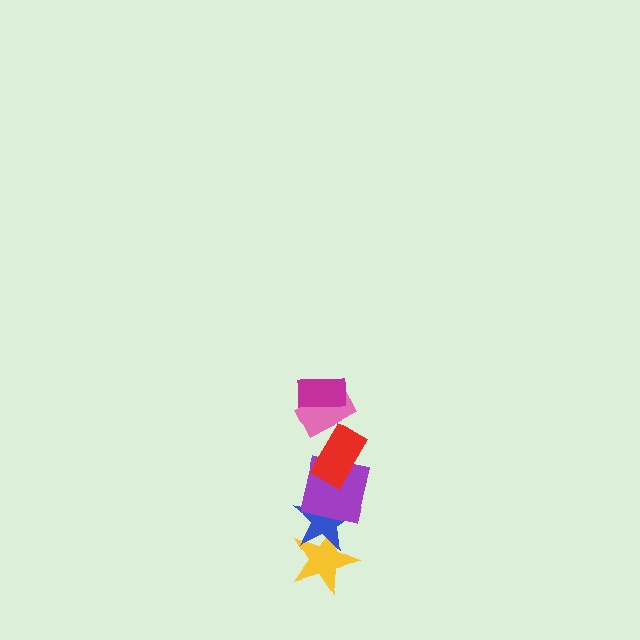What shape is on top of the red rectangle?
The pink rectangle is on top of the red rectangle.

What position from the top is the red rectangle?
The red rectangle is 3rd from the top.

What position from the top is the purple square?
The purple square is 4th from the top.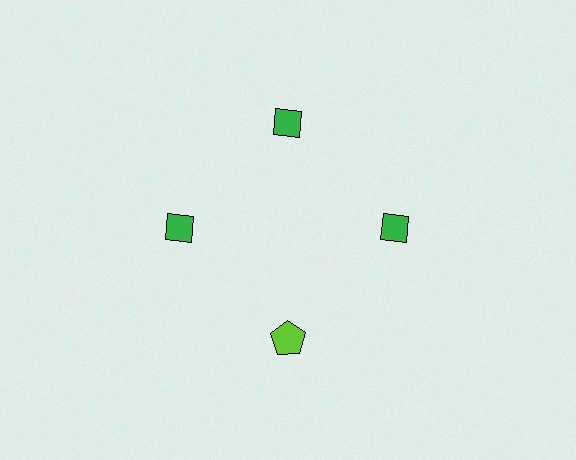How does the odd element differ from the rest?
It differs in both color (lime instead of green) and shape (pentagon instead of diamond).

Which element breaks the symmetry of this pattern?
The lime pentagon at roughly the 6 o'clock position breaks the symmetry. All other shapes are green diamonds.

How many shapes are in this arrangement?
There are 4 shapes arranged in a ring pattern.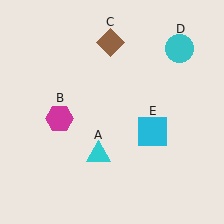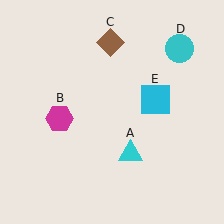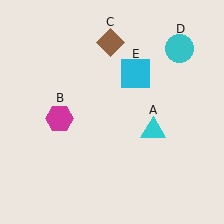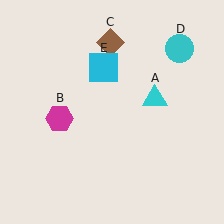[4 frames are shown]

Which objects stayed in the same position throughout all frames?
Magenta hexagon (object B) and brown diamond (object C) and cyan circle (object D) remained stationary.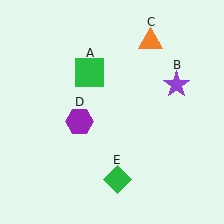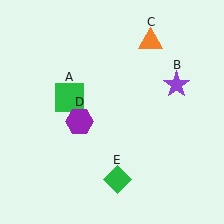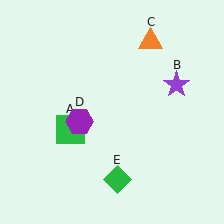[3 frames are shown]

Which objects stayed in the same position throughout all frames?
Purple star (object B) and orange triangle (object C) and purple hexagon (object D) and green diamond (object E) remained stationary.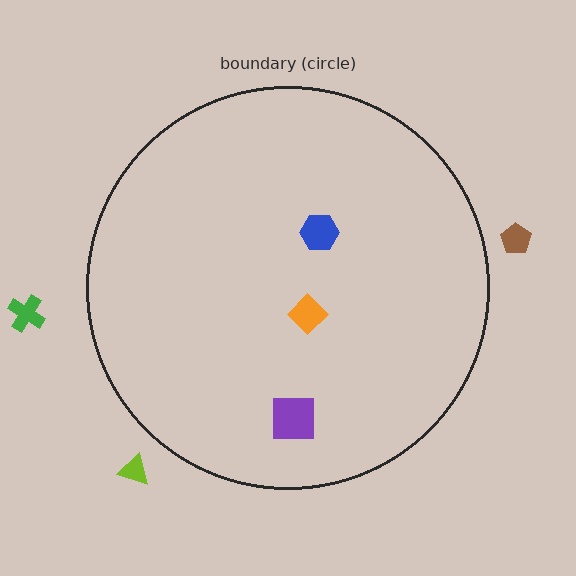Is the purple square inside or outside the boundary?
Inside.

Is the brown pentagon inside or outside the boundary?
Outside.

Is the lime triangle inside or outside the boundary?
Outside.